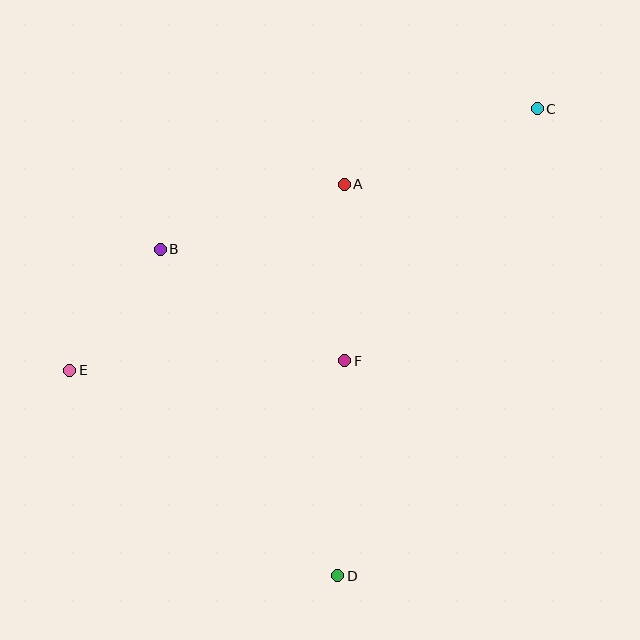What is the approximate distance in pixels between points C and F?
The distance between C and F is approximately 317 pixels.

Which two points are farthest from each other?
Points C and E are farthest from each other.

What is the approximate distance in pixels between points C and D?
The distance between C and D is approximately 508 pixels.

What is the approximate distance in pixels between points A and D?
The distance between A and D is approximately 391 pixels.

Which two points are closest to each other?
Points B and E are closest to each other.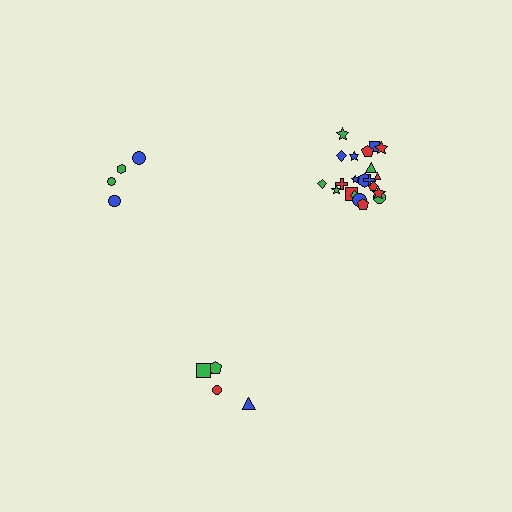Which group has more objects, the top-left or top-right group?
The top-right group.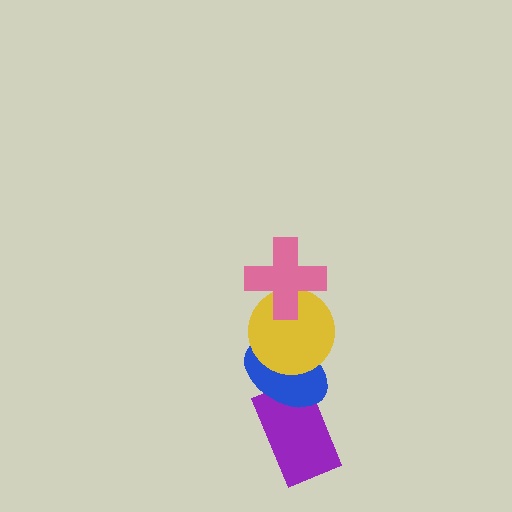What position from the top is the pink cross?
The pink cross is 1st from the top.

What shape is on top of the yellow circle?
The pink cross is on top of the yellow circle.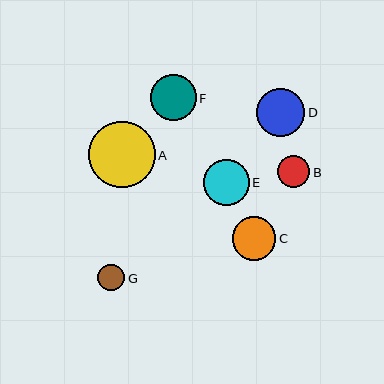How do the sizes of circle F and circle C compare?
Circle F and circle C are approximately the same size.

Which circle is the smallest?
Circle G is the smallest with a size of approximately 27 pixels.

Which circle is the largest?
Circle A is the largest with a size of approximately 67 pixels.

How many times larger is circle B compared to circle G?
Circle B is approximately 1.2 times the size of circle G.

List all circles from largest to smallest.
From largest to smallest: A, D, F, E, C, B, G.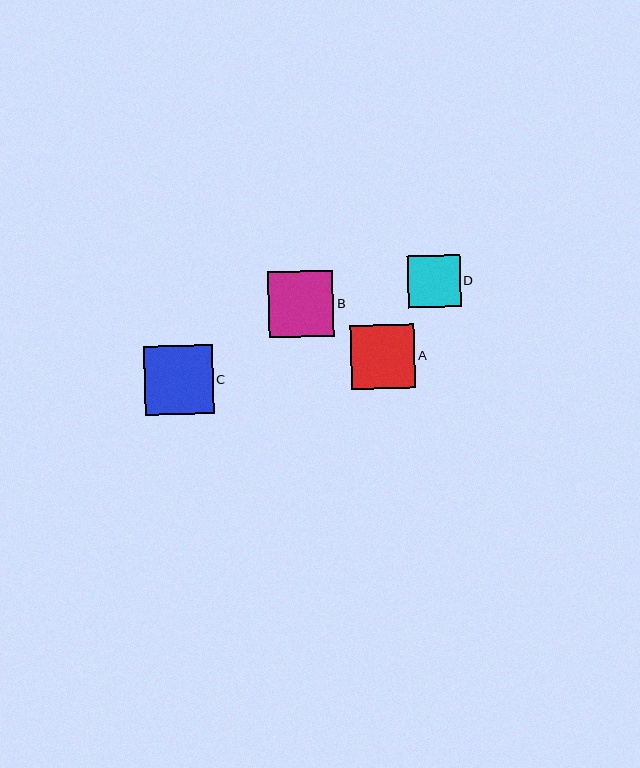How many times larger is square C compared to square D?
Square C is approximately 1.3 times the size of square D.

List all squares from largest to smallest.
From largest to smallest: C, B, A, D.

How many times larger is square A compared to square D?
Square A is approximately 1.2 times the size of square D.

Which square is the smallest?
Square D is the smallest with a size of approximately 53 pixels.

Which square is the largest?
Square C is the largest with a size of approximately 69 pixels.